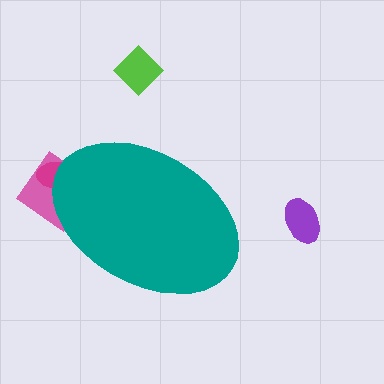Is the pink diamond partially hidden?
Yes, the pink diamond is partially hidden behind the teal ellipse.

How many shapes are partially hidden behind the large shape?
2 shapes are partially hidden.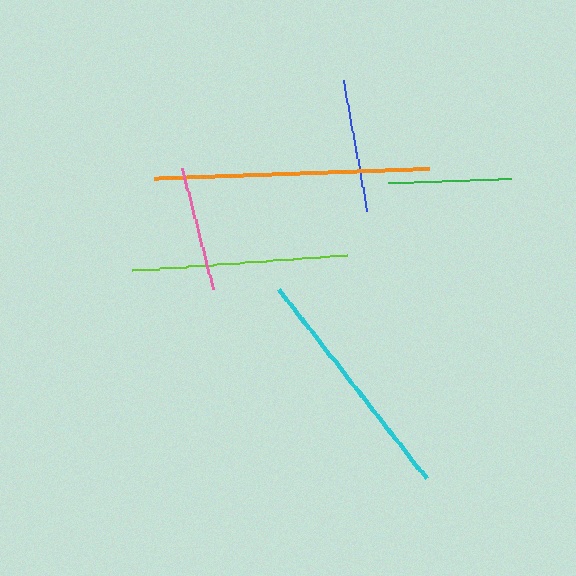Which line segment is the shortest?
The green line is the shortest at approximately 123 pixels.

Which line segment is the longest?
The orange line is the longest at approximately 275 pixels.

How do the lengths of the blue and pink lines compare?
The blue and pink lines are approximately the same length.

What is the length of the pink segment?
The pink segment is approximately 125 pixels long.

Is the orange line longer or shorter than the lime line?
The orange line is longer than the lime line.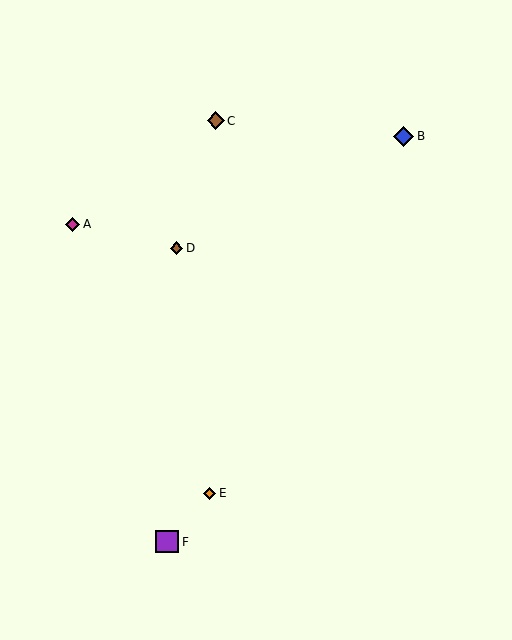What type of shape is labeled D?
Shape D is a brown diamond.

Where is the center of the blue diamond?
The center of the blue diamond is at (404, 137).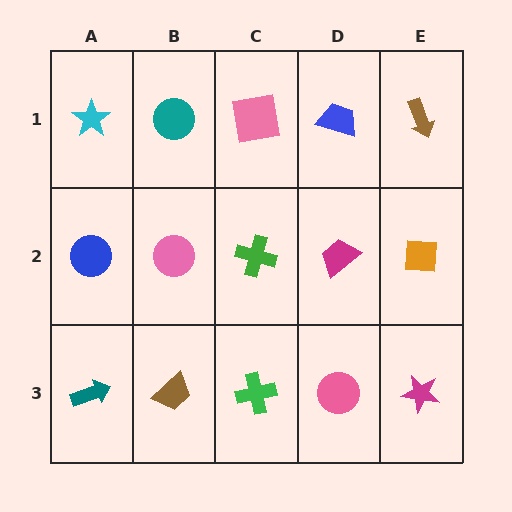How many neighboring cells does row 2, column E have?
3.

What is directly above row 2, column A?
A cyan star.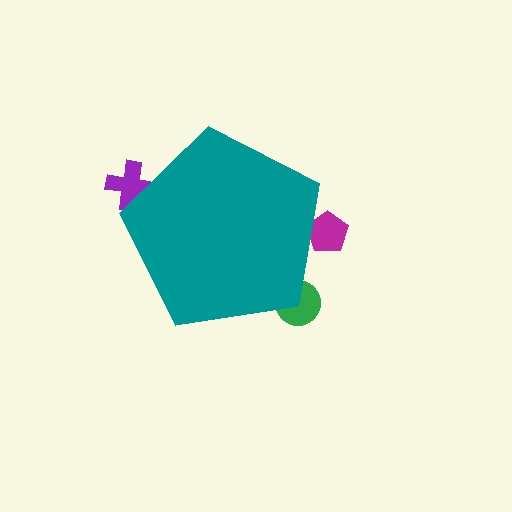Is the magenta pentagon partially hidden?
Yes, the magenta pentagon is partially hidden behind the teal pentagon.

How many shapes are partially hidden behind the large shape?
3 shapes are partially hidden.